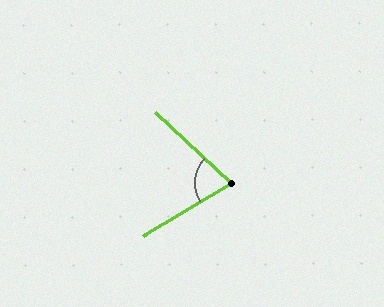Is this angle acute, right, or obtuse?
It is acute.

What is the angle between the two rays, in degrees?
Approximately 74 degrees.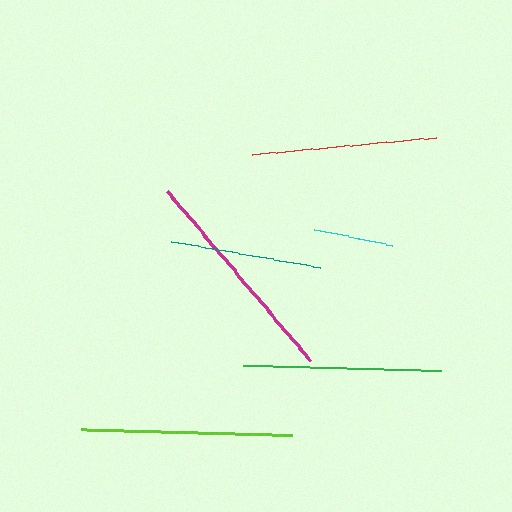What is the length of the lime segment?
The lime segment is approximately 211 pixels long.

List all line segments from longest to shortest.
From longest to shortest: magenta, lime, green, red, teal, cyan.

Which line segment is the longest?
The magenta line is the longest at approximately 222 pixels.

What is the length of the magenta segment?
The magenta segment is approximately 222 pixels long.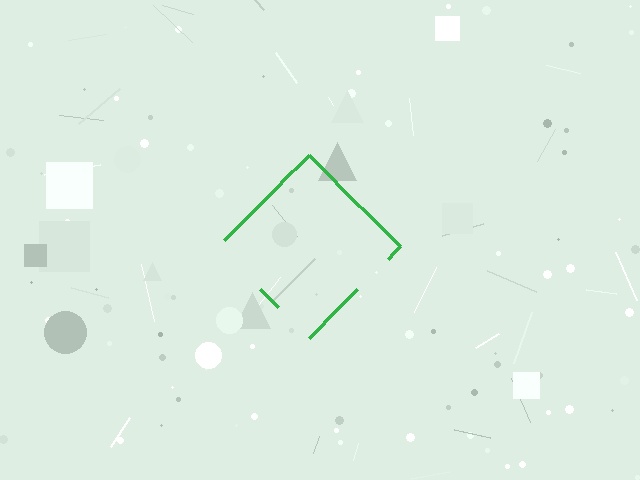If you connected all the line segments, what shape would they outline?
They would outline a diamond.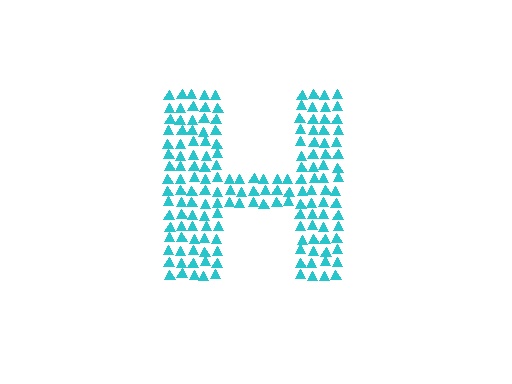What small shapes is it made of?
It is made of small triangles.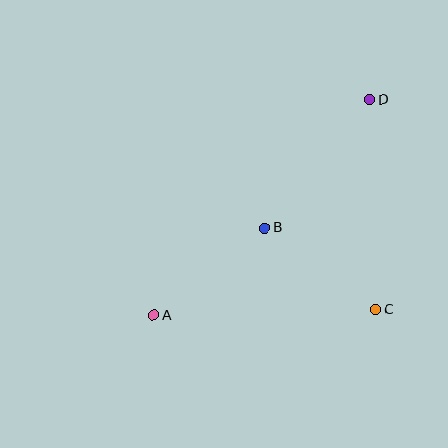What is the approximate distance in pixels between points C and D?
The distance between C and D is approximately 210 pixels.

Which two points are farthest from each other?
Points A and D are farthest from each other.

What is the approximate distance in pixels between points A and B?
The distance between A and B is approximately 141 pixels.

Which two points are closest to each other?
Points B and C are closest to each other.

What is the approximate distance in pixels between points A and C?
The distance between A and C is approximately 222 pixels.